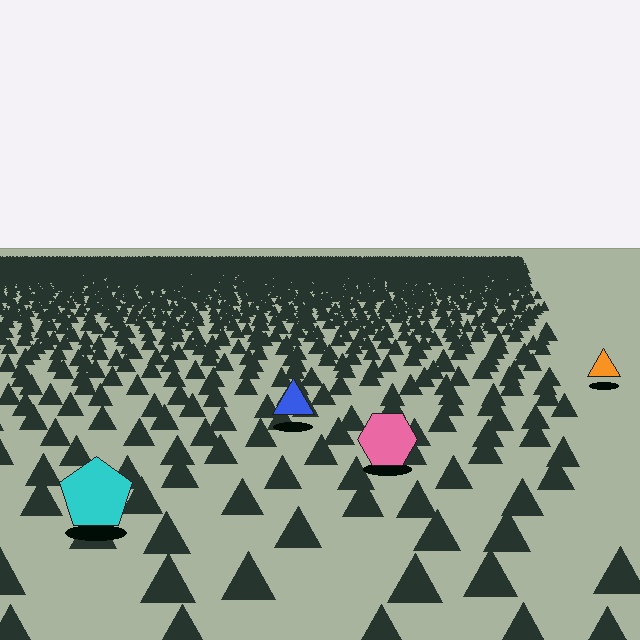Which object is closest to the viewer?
The cyan pentagon is closest. The texture marks near it are larger and more spread out.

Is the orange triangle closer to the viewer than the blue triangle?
No. The blue triangle is closer — you can tell from the texture gradient: the ground texture is coarser near it.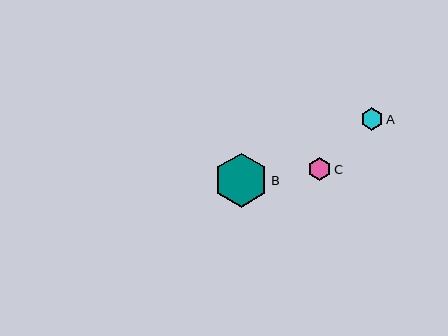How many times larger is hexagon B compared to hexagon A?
Hexagon B is approximately 2.4 times the size of hexagon A.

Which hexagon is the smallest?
Hexagon A is the smallest with a size of approximately 22 pixels.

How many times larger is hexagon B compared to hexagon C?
Hexagon B is approximately 2.3 times the size of hexagon C.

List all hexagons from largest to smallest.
From largest to smallest: B, C, A.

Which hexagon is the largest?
Hexagon B is the largest with a size of approximately 54 pixels.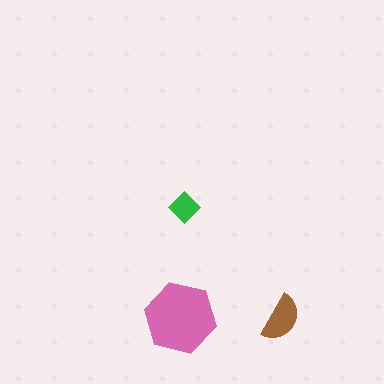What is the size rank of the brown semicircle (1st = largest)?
2nd.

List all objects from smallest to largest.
The green diamond, the brown semicircle, the pink hexagon.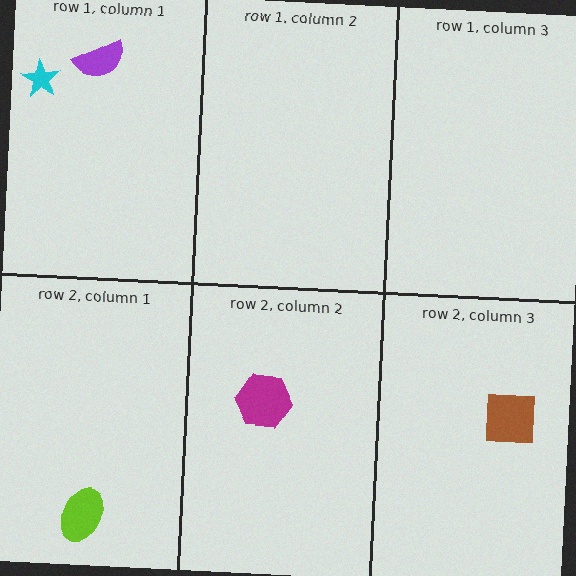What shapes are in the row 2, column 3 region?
The brown square.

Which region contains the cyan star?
The row 1, column 1 region.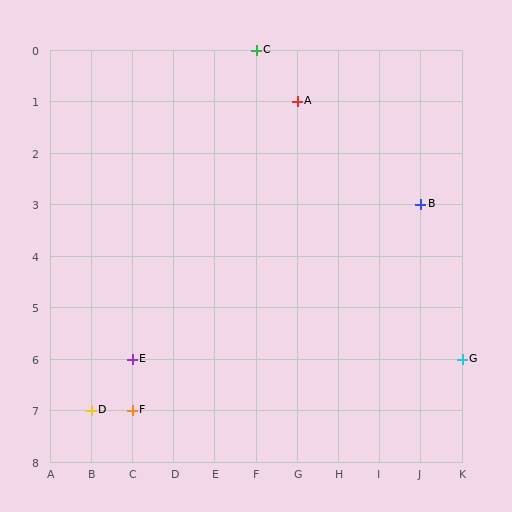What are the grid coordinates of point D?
Point D is at grid coordinates (B, 7).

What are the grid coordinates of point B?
Point B is at grid coordinates (J, 3).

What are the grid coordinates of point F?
Point F is at grid coordinates (C, 7).